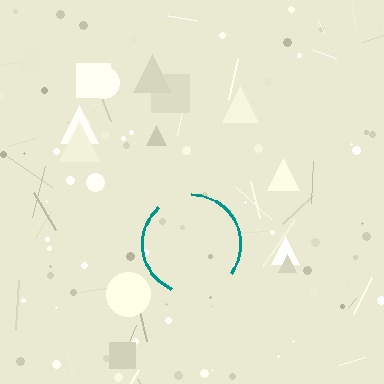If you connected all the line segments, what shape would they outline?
They would outline a circle.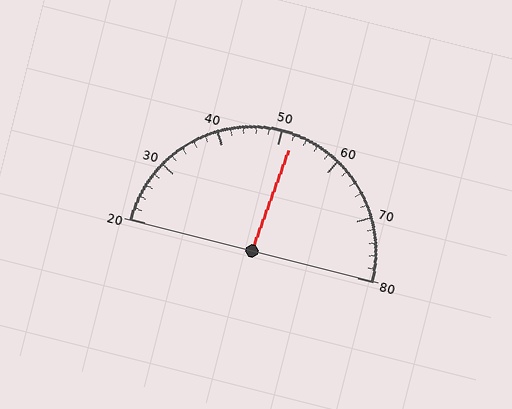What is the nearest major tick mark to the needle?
The nearest major tick mark is 50.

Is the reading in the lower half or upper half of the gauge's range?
The reading is in the upper half of the range (20 to 80).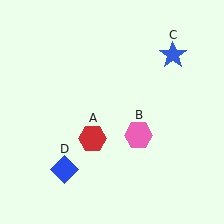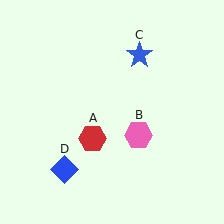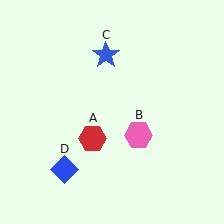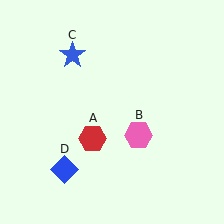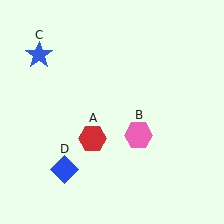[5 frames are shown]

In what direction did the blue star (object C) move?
The blue star (object C) moved left.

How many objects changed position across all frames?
1 object changed position: blue star (object C).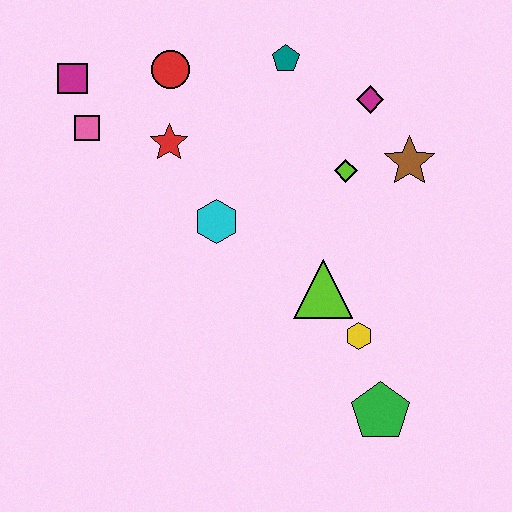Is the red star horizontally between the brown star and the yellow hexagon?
No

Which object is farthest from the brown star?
The magenta square is farthest from the brown star.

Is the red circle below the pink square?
No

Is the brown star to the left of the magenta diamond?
No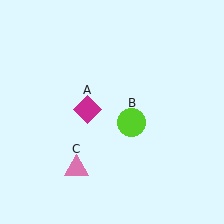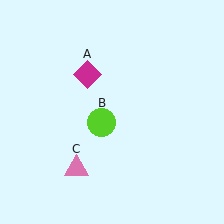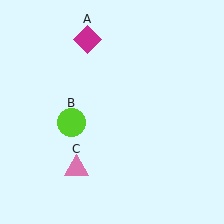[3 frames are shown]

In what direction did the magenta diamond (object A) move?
The magenta diamond (object A) moved up.